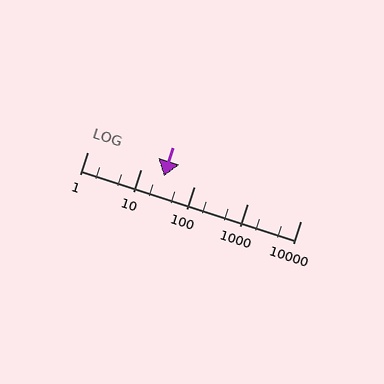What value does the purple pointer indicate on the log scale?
The pointer indicates approximately 27.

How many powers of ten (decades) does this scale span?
The scale spans 4 decades, from 1 to 10000.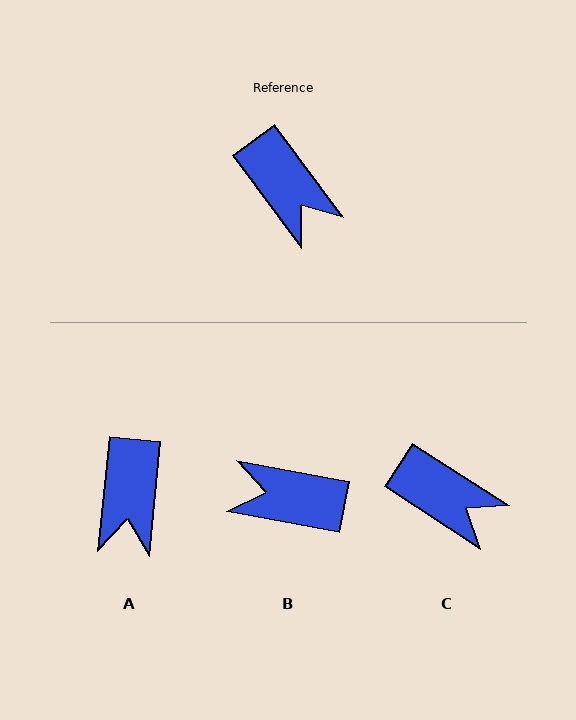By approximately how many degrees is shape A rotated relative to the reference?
Approximately 42 degrees clockwise.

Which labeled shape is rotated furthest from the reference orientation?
B, about 137 degrees away.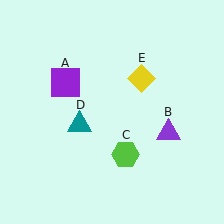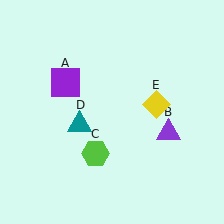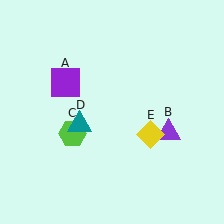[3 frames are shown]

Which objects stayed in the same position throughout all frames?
Purple square (object A) and purple triangle (object B) and teal triangle (object D) remained stationary.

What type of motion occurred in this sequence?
The lime hexagon (object C), yellow diamond (object E) rotated clockwise around the center of the scene.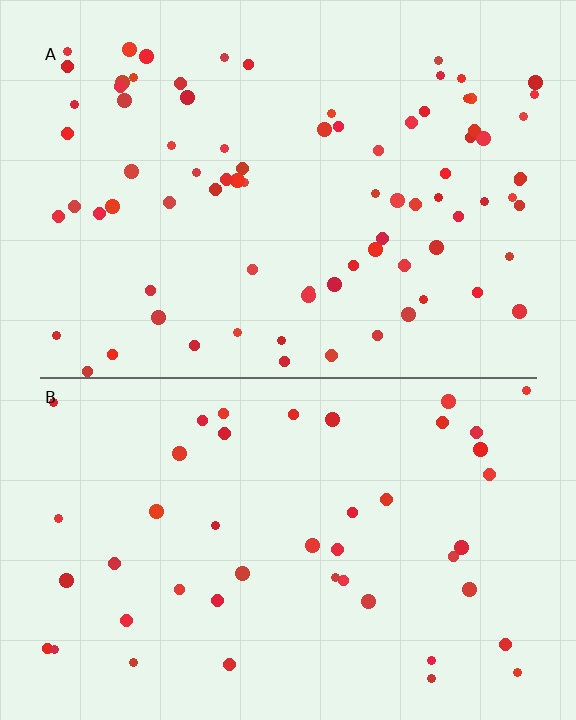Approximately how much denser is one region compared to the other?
Approximately 1.8× — region A over region B.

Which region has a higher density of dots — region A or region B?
A (the top).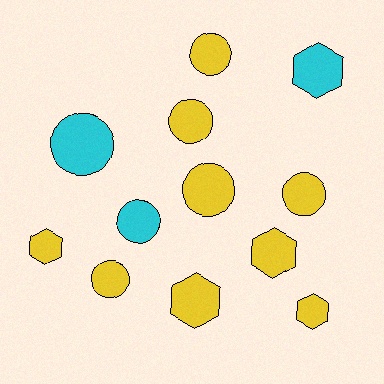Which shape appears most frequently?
Circle, with 7 objects.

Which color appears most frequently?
Yellow, with 9 objects.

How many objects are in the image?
There are 12 objects.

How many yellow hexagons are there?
There are 4 yellow hexagons.